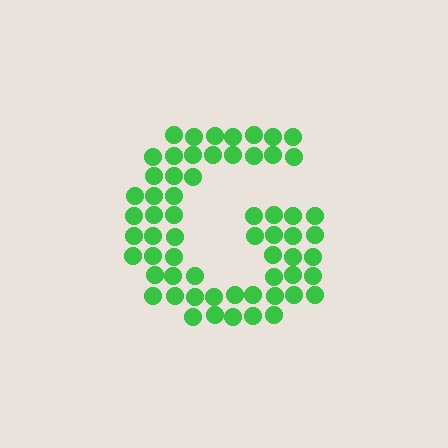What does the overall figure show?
The overall figure shows the letter G.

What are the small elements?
The small elements are circles.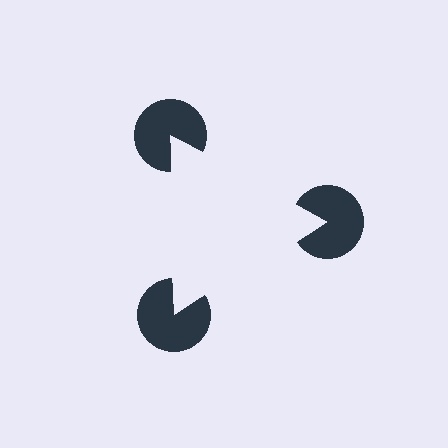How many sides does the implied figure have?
3 sides.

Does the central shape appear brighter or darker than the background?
It typically appears slightly brighter than the background, even though no actual brightness change is drawn.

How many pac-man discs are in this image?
There are 3 — one at each vertex of the illusory triangle.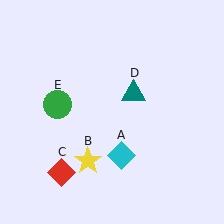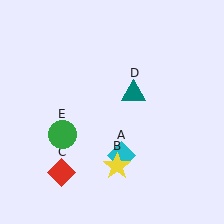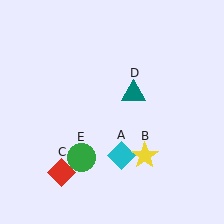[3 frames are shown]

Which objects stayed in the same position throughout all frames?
Cyan diamond (object A) and red diamond (object C) and teal triangle (object D) remained stationary.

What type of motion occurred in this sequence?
The yellow star (object B), green circle (object E) rotated counterclockwise around the center of the scene.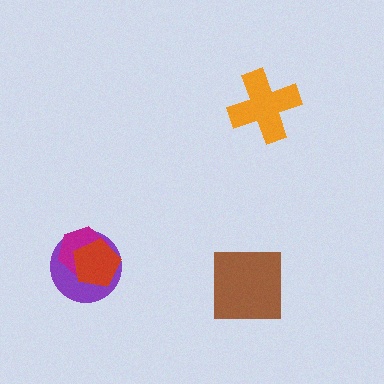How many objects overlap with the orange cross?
0 objects overlap with the orange cross.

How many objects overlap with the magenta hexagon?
2 objects overlap with the magenta hexagon.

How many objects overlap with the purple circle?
2 objects overlap with the purple circle.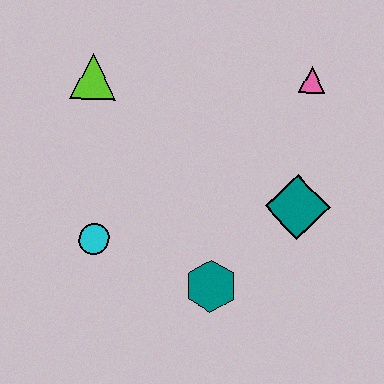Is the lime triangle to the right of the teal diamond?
No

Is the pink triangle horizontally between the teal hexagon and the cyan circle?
No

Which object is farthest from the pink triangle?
The cyan circle is farthest from the pink triangle.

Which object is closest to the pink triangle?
The teal diamond is closest to the pink triangle.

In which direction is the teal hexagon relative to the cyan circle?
The teal hexagon is to the right of the cyan circle.